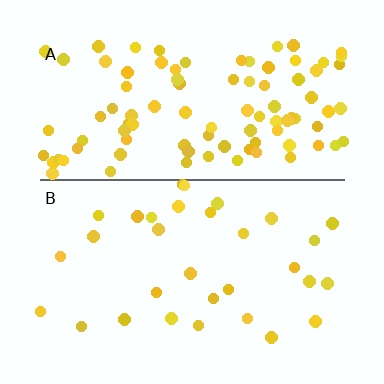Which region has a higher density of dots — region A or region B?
A (the top).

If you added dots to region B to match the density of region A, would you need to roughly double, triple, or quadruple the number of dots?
Approximately triple.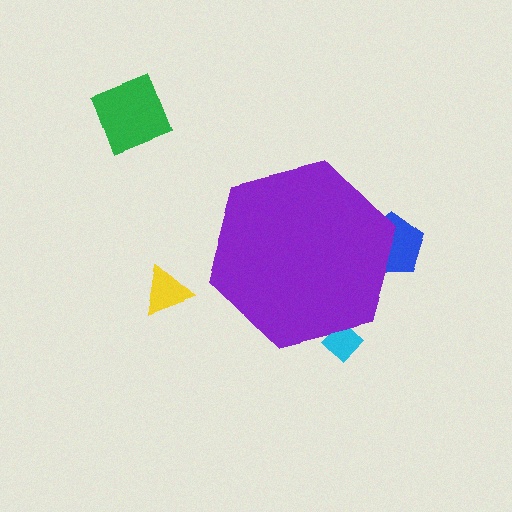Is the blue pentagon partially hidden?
Yes, the blue pentagon is partially hidden behind the purple hexagon.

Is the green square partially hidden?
No, the green square is fully visible.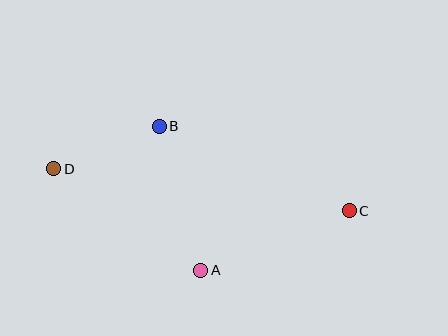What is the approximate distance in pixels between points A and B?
The distance between A and B is approximately 150 pixels.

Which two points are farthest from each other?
Points C and D are farthest from each other.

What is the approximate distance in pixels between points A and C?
The distance between A and C is approximately 160 pixels.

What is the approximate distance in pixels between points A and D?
The distance between A and D is approximately 179 pixels.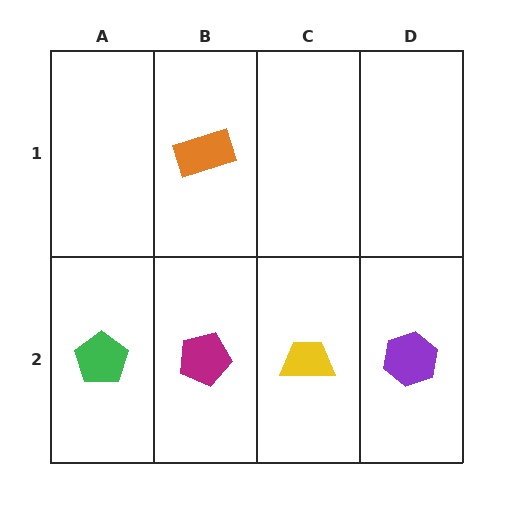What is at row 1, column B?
An orange rectangle.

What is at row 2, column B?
A magenta pentagon.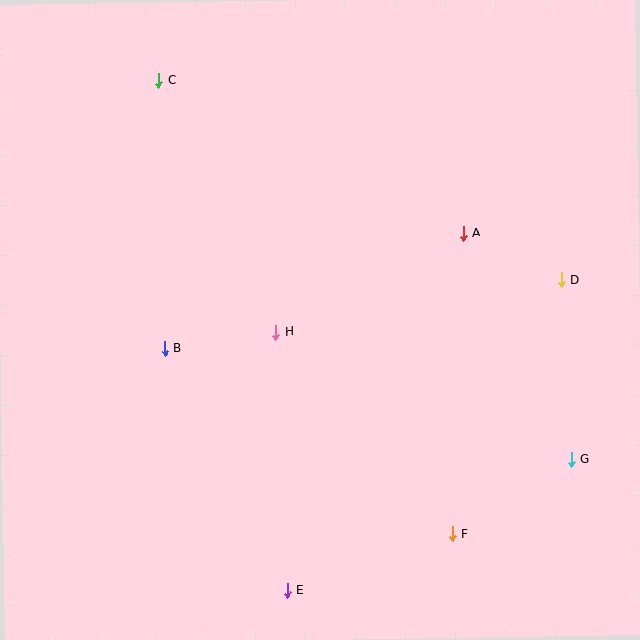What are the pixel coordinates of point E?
Point E is at (287, 590).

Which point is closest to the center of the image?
Point H at (276, 332) is closest to the center.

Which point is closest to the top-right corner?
Point D is closest to the top-right corner.